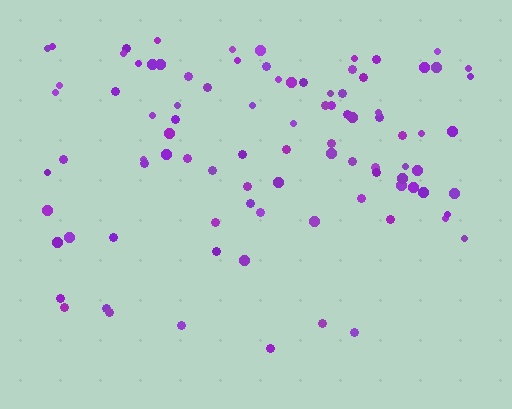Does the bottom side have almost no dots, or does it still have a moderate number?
Still a moderate number, just noticeably fewer than the top.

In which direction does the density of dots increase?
From bottom to top, with the top side densest.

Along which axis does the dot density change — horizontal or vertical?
Vertical.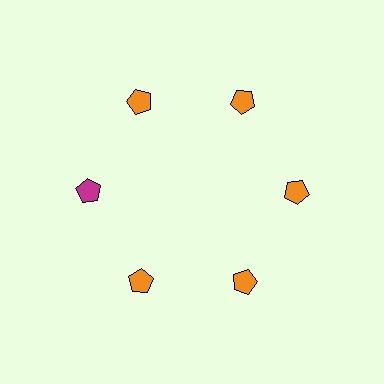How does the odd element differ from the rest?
It has a different color: magenta instead of orange.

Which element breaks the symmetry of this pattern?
The magenta pentagon at roughly the 9 o'clock position breaks the symmetry. All other shapes are orange pentagons.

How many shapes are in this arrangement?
There are 6 shapes arranged in a ring pattern.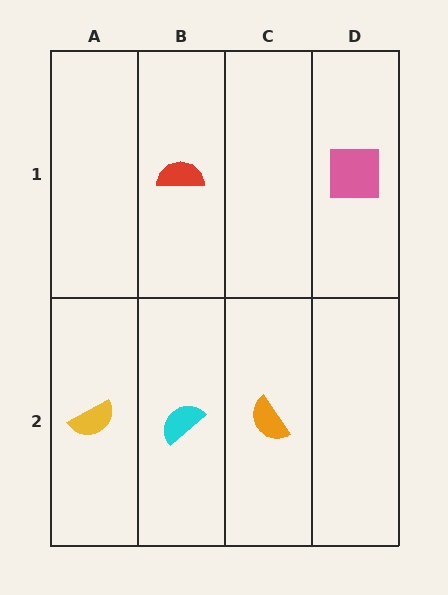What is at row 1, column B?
A red semicircle.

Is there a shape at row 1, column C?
No, that cell is empty.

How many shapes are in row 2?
3 shapes.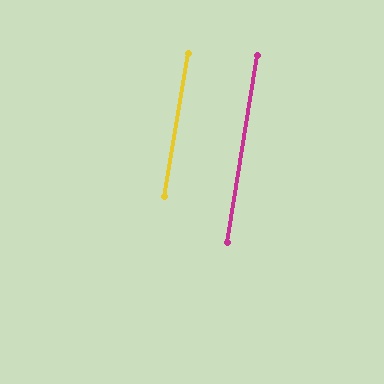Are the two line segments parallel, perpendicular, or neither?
Parallel — their directions differ by only 0.7°.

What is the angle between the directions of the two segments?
Approximately 1 degree.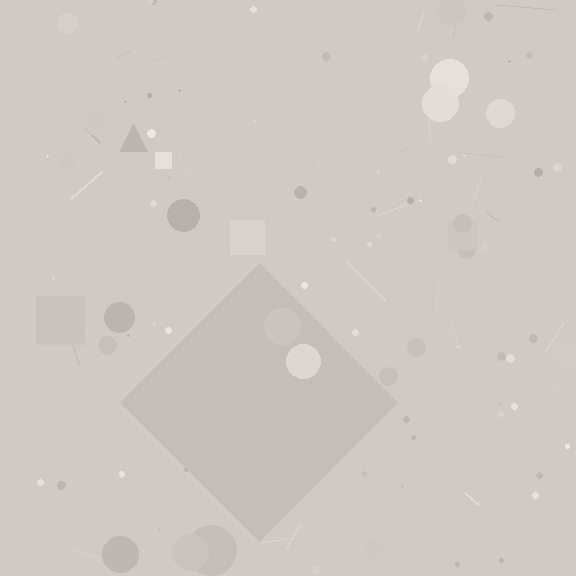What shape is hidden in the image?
A diamond is hidden in the image.